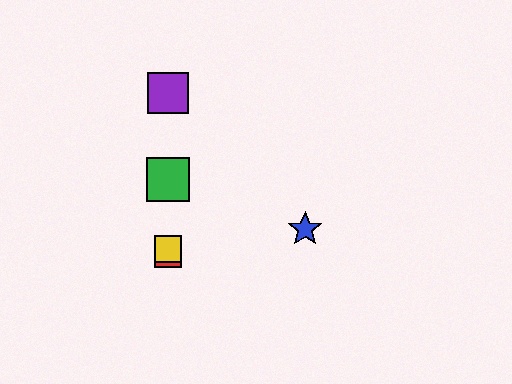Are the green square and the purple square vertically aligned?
Yes, both are at x≈168.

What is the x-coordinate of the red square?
The red square is at x≈168.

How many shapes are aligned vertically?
4 shapes (the red square, the green square, the yellow square, the purple square) are aligned vertically.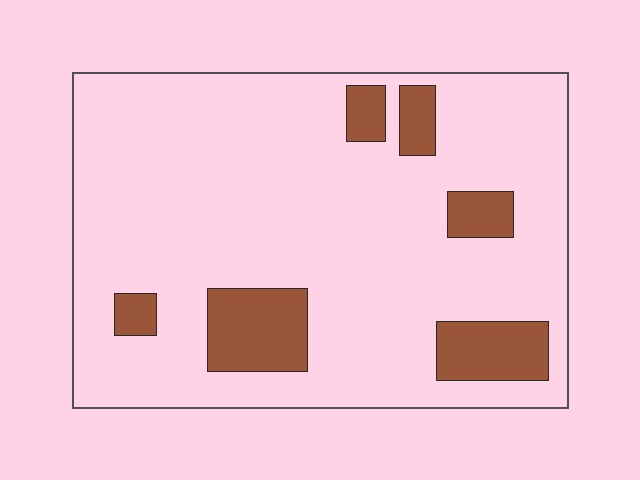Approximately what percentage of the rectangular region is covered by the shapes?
Approximately 15%.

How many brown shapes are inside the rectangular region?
6.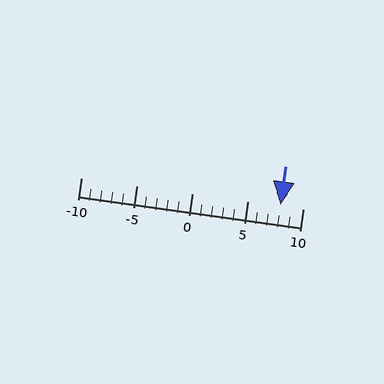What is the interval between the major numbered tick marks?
The major tick marks are spaced 5 units apart.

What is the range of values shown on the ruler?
The ruler shows values from -10 to 10.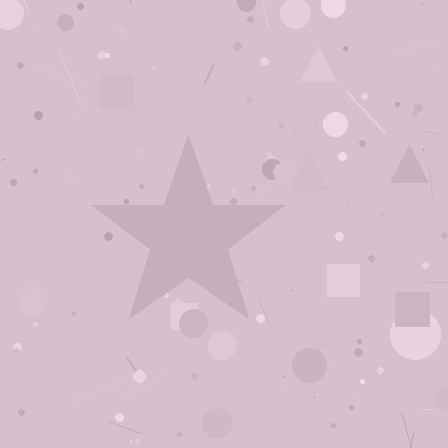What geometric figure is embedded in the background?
A star is embedded in the background.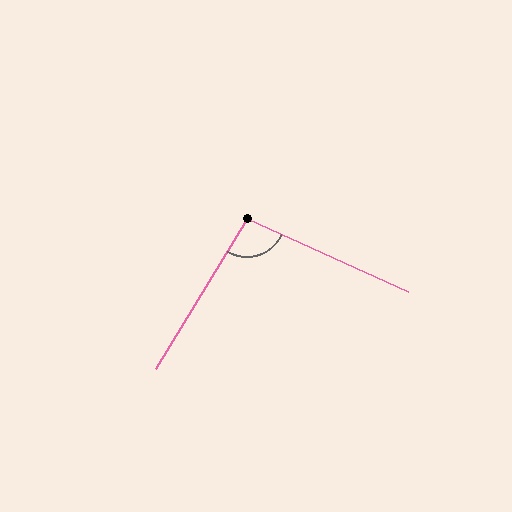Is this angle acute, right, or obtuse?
It is obtuse.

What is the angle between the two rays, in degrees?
Approximately 97 degrees.